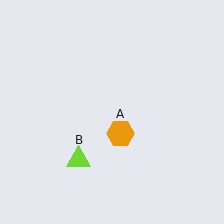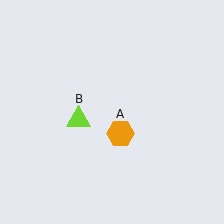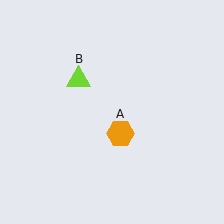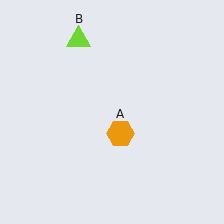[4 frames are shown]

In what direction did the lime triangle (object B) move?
The lime triangle (object B) moved up.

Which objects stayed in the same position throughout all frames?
Orange hexagon (object A) remained stationary.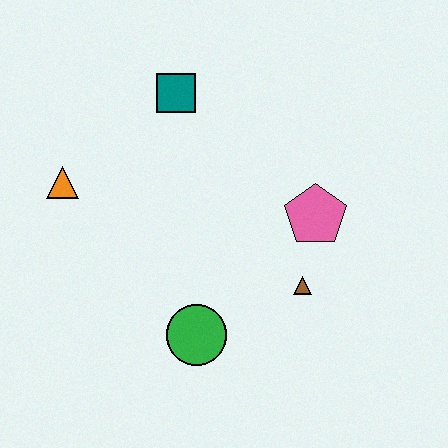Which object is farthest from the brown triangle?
The orange triangle is farthest from the brown triangle.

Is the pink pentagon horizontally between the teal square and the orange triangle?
No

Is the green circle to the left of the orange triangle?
No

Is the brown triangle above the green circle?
Yes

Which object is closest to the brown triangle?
The pink pentagon is closest to the brown triangle.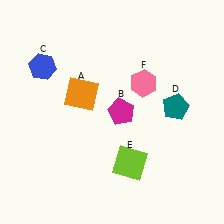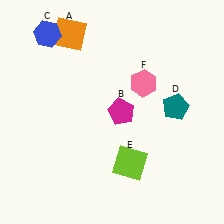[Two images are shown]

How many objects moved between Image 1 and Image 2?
2 objects moved between the two images.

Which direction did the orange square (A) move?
The orange square (A) moved up.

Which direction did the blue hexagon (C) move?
The blue hexagon (C) moved up.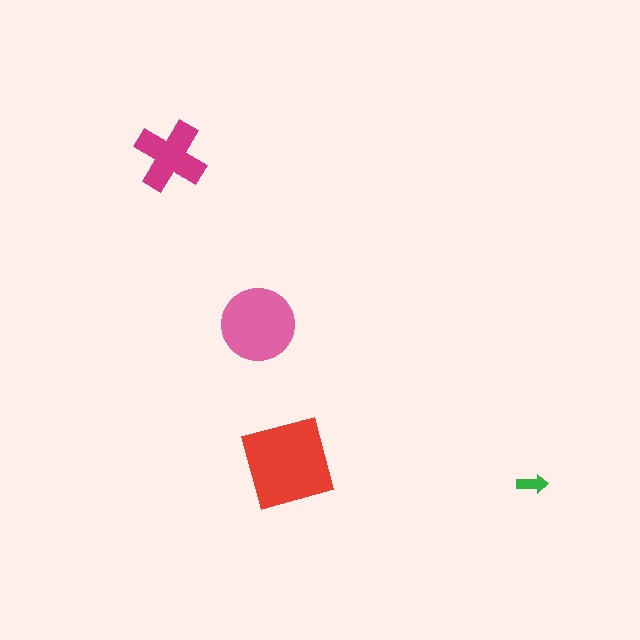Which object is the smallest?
The green arrow.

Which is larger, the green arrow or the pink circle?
The pink circle.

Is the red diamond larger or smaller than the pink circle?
Larger.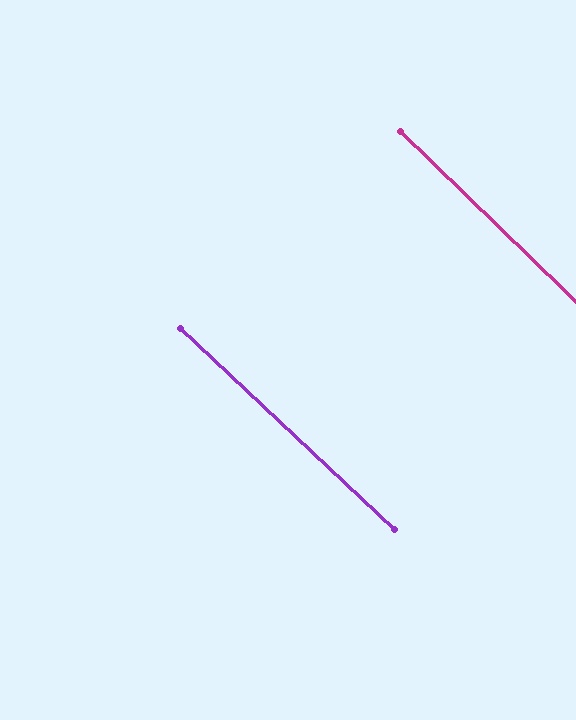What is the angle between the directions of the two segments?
Approximately 1 degree.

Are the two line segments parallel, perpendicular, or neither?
Parallel — their directions differ by only 1.3°.